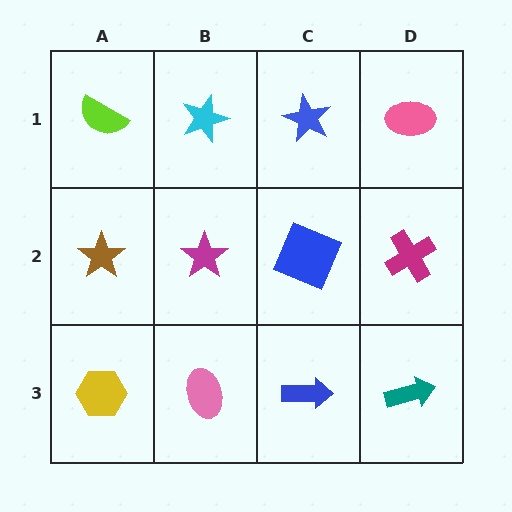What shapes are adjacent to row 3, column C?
A blue square (row 2, column C), a pink ellipse (row 3, column B), a teal arrow (row 3, column D).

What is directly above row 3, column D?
A magenta cross.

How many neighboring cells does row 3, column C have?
3.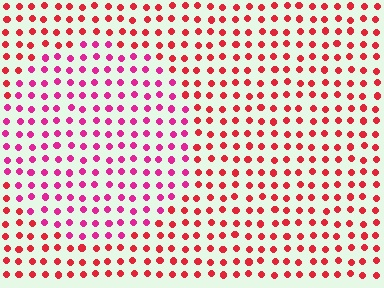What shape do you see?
I see a circle.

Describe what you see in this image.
The image is filled with small red elements in a uniform arrangement. A circle-shaped region is visible where the elements are tinted to a slightly different hue, forming a subtle color boundary.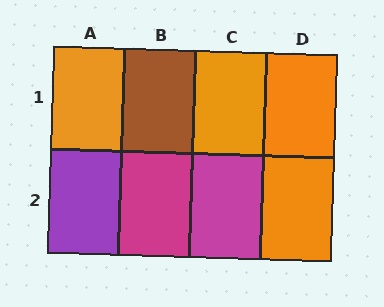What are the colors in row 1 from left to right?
Orange, brown, orange, orange.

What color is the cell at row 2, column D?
Orange.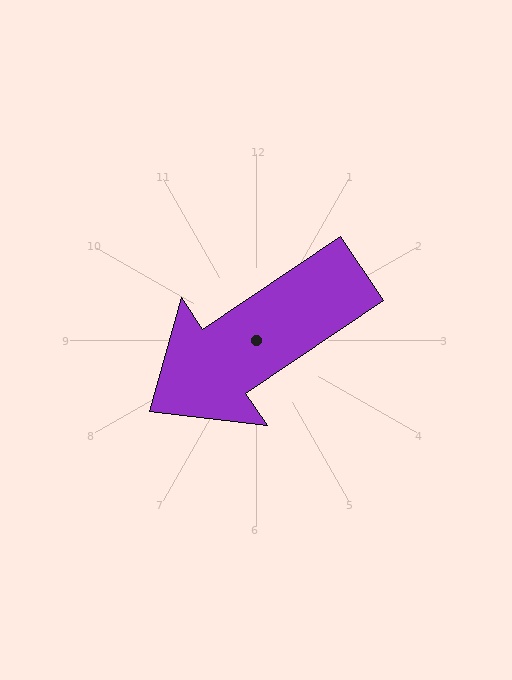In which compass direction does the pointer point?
Southwest.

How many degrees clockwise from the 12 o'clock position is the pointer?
Approximately 236 degrees.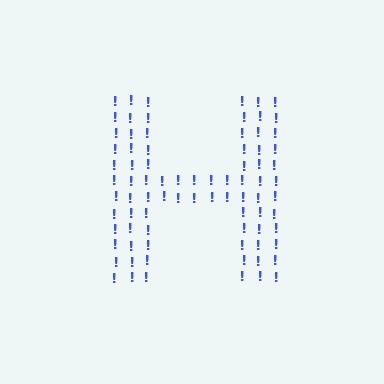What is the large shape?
The large shape is the letter H.